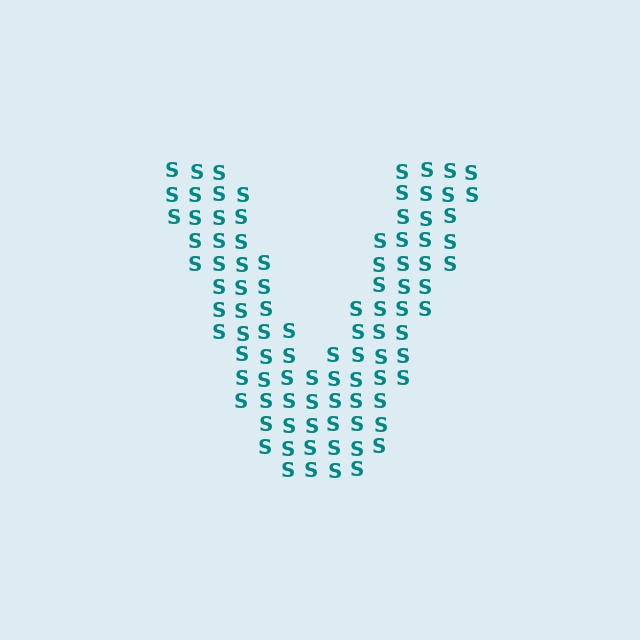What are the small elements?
The small elements are letter S's.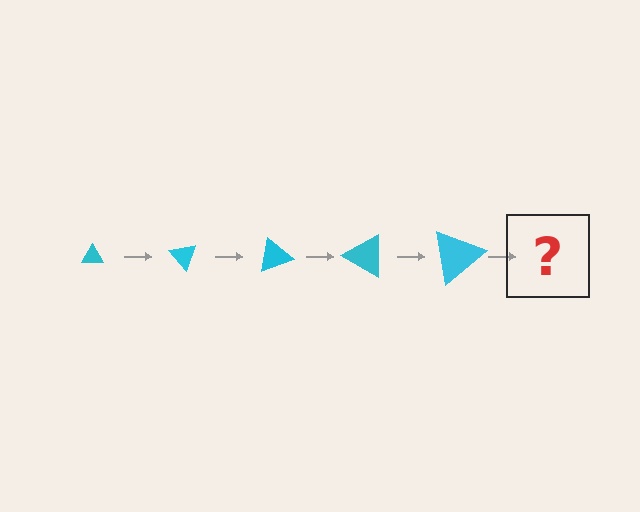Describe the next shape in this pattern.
It should be a triangle, larger than the previous one and rotated 250 degrees from the start.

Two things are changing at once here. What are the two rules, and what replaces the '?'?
The two rules are that the triangle grows larger each step and it rotates 50 degrees each step. The '?' should be a triangle, larger than the previous one and rotated 250 degrees from the start.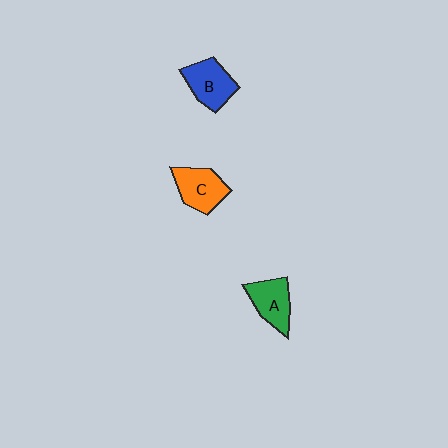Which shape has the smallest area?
Shape A (green).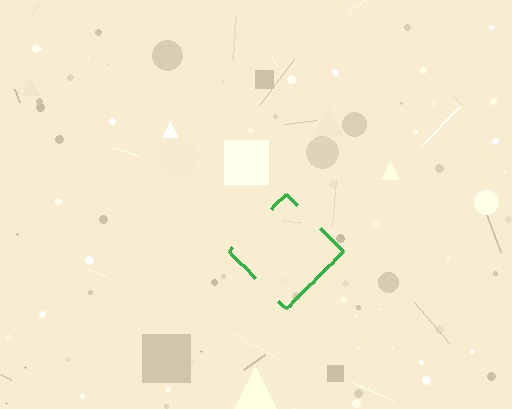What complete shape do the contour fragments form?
The contour fragments form a diamond.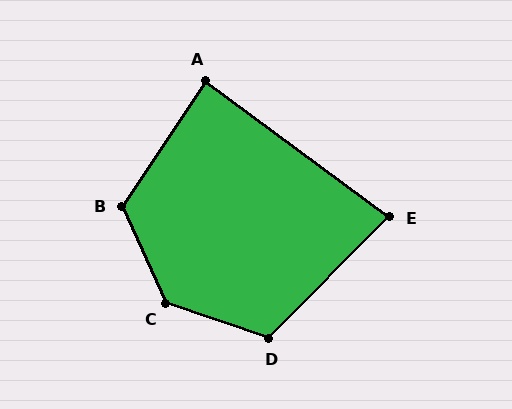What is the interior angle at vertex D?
Approximately 116 degrees (obtuse).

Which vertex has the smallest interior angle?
E, at approximately 82 degrees.